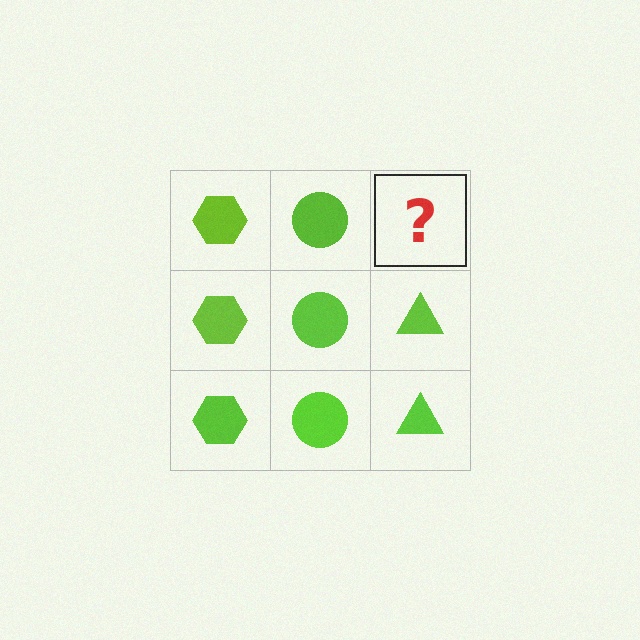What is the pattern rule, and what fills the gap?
The rule is that each column has a consistent shape. The gap should be filled with a lime triangle.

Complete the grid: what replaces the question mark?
The question mark should be replaced with a lime triangle.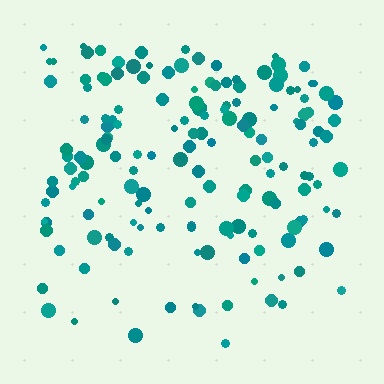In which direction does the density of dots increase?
From bottom to top, with the top side densest.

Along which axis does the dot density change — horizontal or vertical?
Vertical.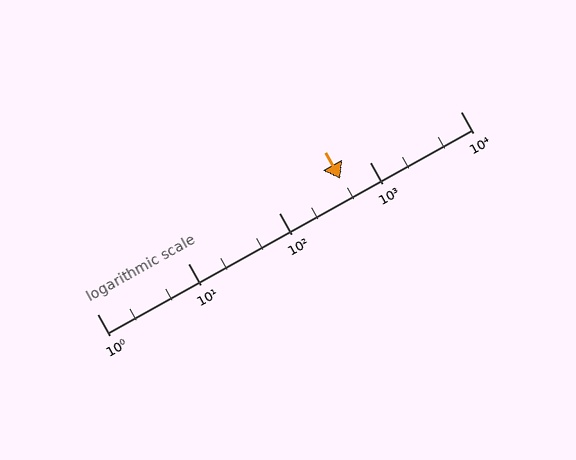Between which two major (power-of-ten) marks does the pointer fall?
The pointer is between 100 and 1000.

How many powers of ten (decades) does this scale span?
The scale spans 4 decades, from 1 to 10000.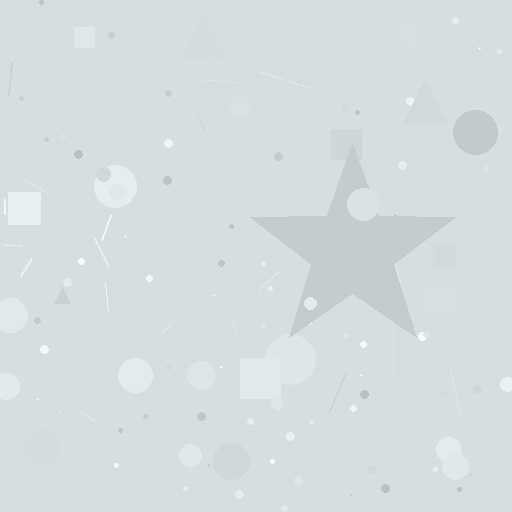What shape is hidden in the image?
A star is hidden in the image.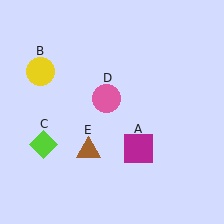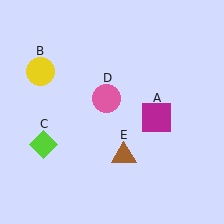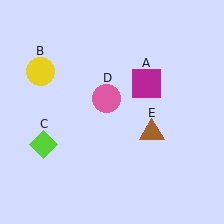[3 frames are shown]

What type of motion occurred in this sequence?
The magenta square (object A), brown triangle (object E) rotated counterclockwise around the center of the scene.